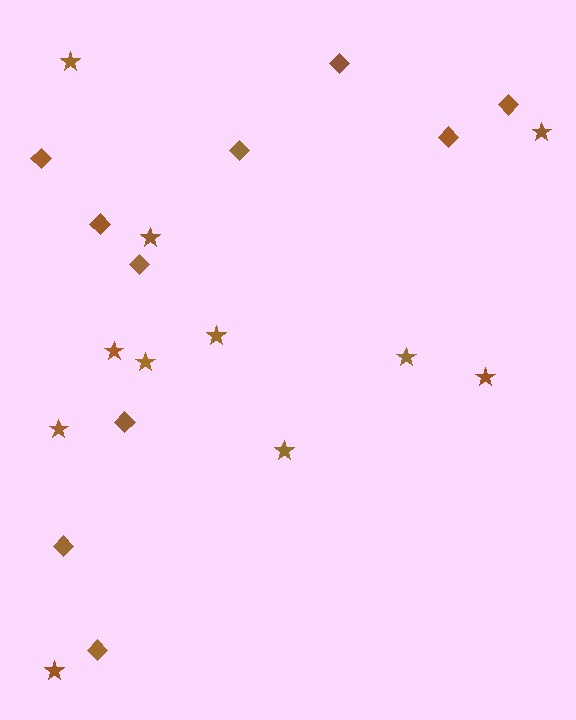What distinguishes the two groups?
There are 2 groups: one group of diamonds (10) and one group of stars (11).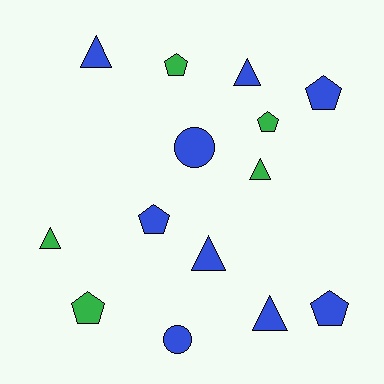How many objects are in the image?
There are 14 objects.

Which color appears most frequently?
Blue, with 9 objects.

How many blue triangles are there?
There are 4 blue triangles.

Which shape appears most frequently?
Triangle, with 6 objects.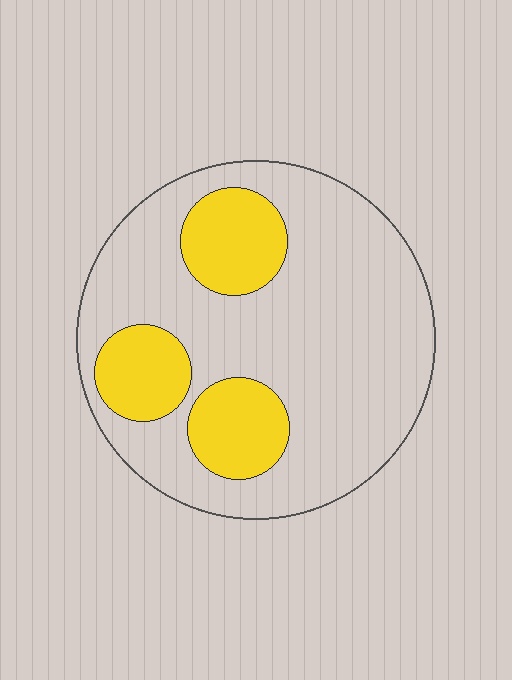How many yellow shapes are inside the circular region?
3.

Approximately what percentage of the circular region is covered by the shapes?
Approximately 25%.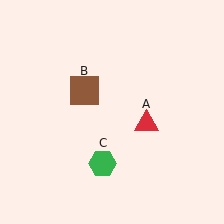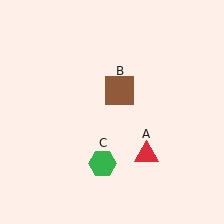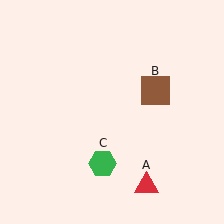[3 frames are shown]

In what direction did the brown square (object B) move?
The brown square (object B) moved right.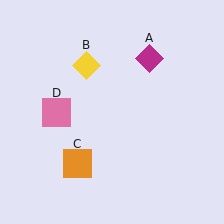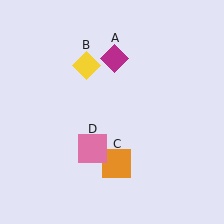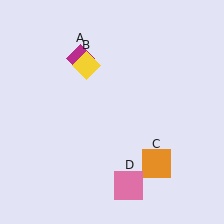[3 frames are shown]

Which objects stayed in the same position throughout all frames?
Yellow diamond (object B) remained stationary.